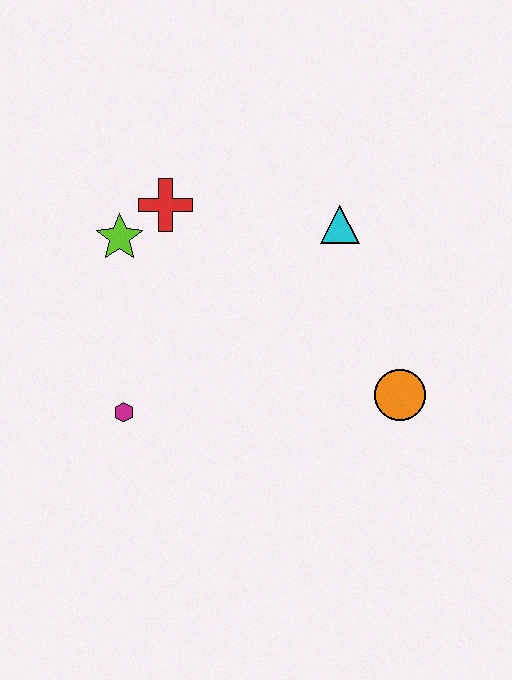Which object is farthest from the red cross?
The orange circle is farthest from the red cross.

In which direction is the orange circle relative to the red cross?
The orange circle is to the right of the red cross.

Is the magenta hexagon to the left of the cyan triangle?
Yes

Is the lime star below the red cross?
Yes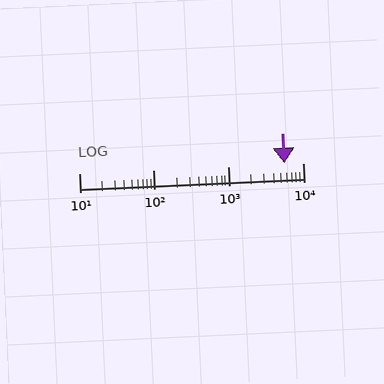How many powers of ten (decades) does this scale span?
The scale spans 3 decades, from 10 to 10000.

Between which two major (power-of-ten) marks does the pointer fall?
The pointer is between 1000 and 10000.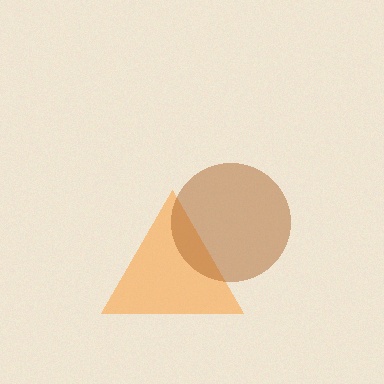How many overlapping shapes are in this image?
There are 2 overlapping shapes in the image.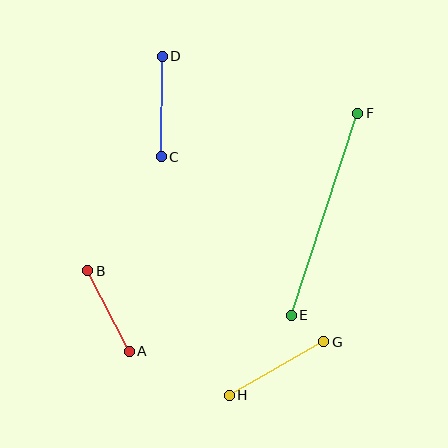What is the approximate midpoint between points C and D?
The midpoint is at approximately (162, 107) pixels.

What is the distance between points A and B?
The distance is approximately 91 pixels.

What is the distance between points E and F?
The distance is approximately 213 pixels.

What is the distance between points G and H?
The distance is approximately 108 pixels.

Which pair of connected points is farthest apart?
Points E and F are farthest apart.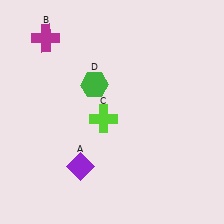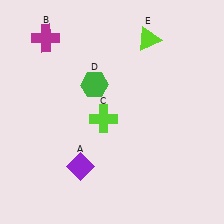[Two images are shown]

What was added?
A lime triangle (E) was added in Image 2.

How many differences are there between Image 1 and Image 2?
There is 1 difference between the two images.